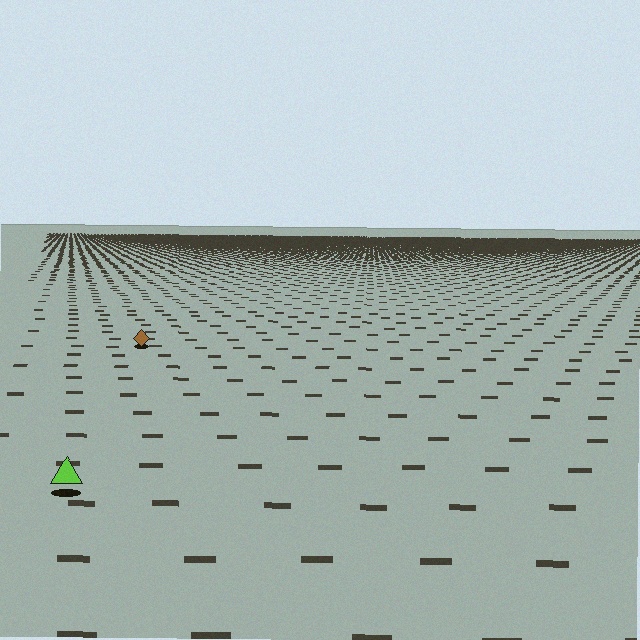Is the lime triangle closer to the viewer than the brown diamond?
Yes. The lime triangle is closer — you can tell from the texture gradient: the ground texture is coarser near it.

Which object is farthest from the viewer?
The brown diamond is farthest from the viewer. It appears smaller and the ground texture around it is denser.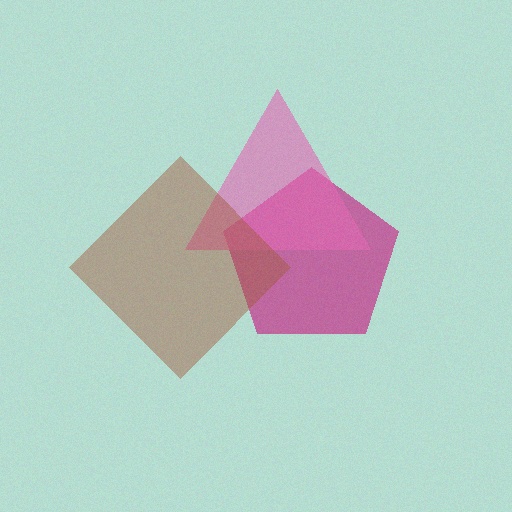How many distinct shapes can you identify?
There are 3 distinct shapes: a magenta pentagon, a pink triangle, a brown diamond.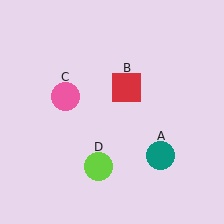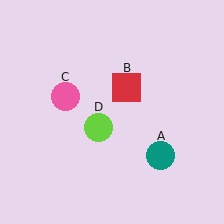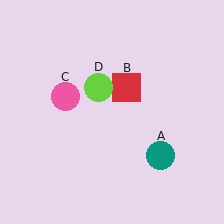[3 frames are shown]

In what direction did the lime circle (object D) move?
The lime circle (object D) moved up.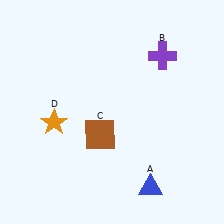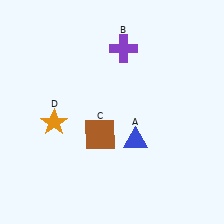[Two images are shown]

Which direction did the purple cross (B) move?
The purple cross (B) moved left.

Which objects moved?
The objects that moved are: the blue triangle (A), the purple cross (B).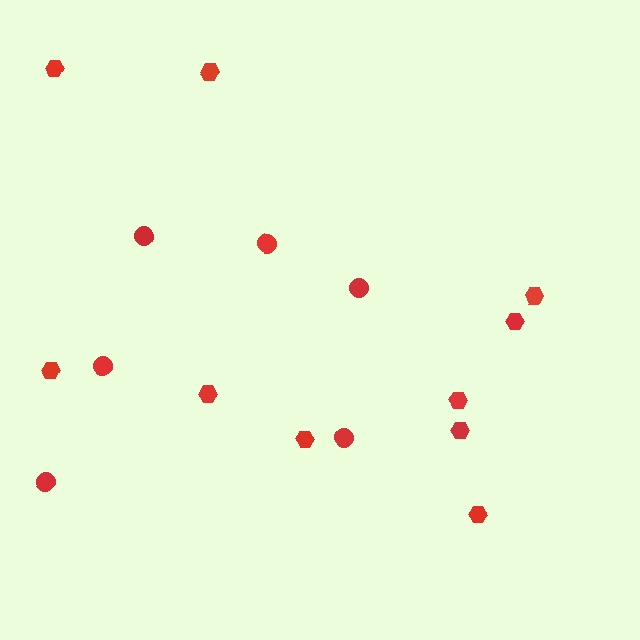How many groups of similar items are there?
There are 2 groups: one group of circles (6) and one group of hexagons (10).